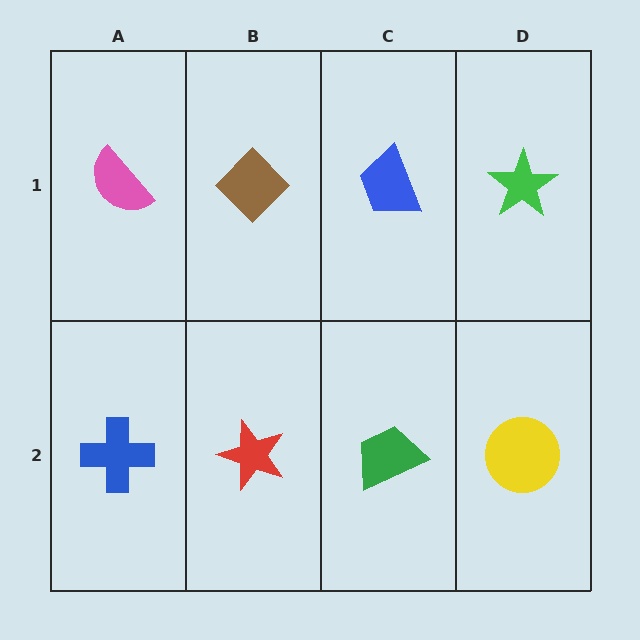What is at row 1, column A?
A pink semicircle.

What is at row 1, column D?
A green star.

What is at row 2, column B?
A red star.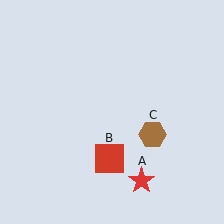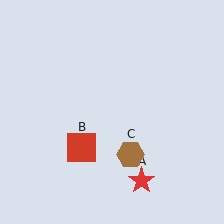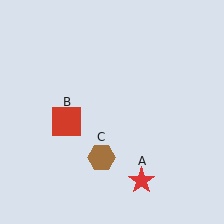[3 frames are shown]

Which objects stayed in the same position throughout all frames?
Red star (object A) remained stationary.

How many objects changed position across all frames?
2 objects changed position: red square (object B), brown hexagon (object C).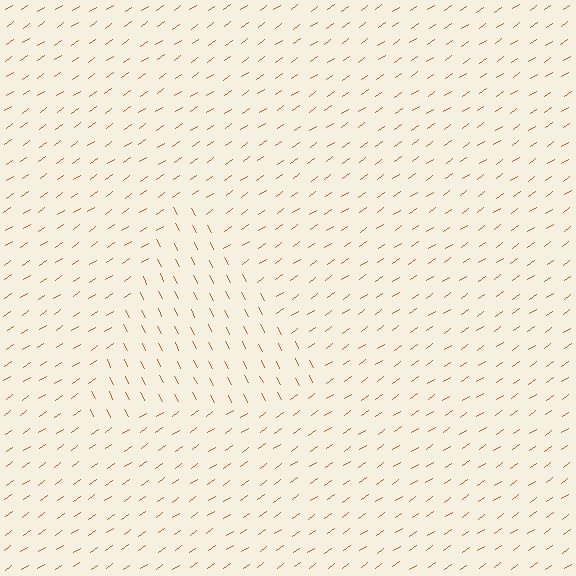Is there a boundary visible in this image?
Yes, there is a texture boundary formed by a change in line orientation.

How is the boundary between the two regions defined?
The boundary is defined purely by a change in line orientation (approximately 82 degrees difference). All lines are the same color and thickness.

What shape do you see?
I see a triangle.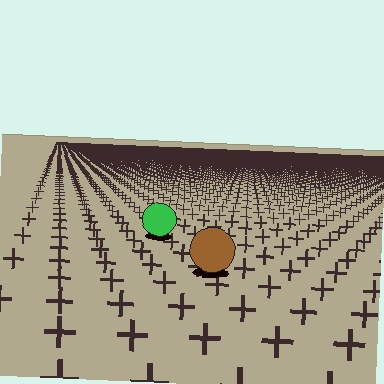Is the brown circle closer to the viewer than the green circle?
Yes. The brown circle is closer — you can tell from the texture gradient: the ground texture is coarser near it.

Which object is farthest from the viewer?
The green circle is farthest from the viewer. It appears smaller and the ground texture around it is denser.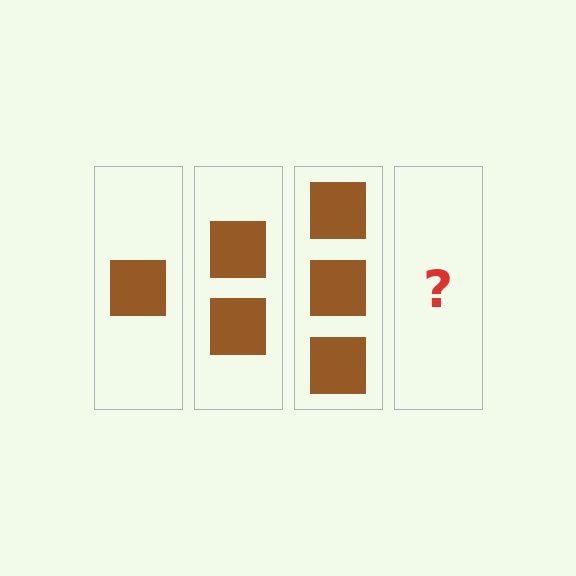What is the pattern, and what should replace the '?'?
The pattern is that each step adds one more square. The '?' should be 4 squares.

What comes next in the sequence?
The next element should be 4 squares.